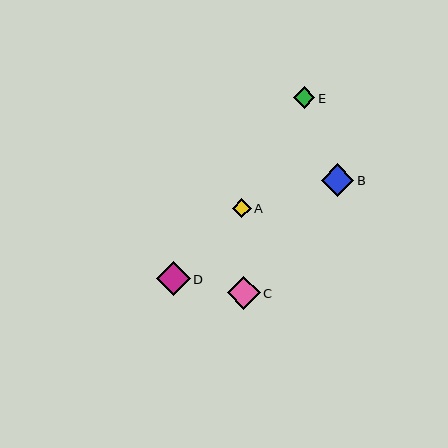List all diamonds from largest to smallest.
From largest to smallest: D, C, B, E, A.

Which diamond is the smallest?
Diamond A is the smallest with a size of approximately 19 pixels.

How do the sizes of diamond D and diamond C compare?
Diamond D and diamond C are approximately the same size.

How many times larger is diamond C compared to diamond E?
Diamond C is approximately 1.5 times the size of diamond E.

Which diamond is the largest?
Diamond D is the largest with a size of approximately 34 pixels.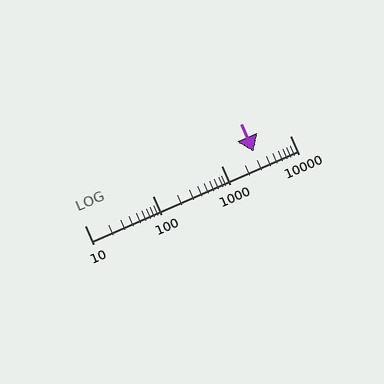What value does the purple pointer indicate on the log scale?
The pointer indicates approximately 3000.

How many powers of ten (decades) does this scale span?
The scale spans 3 decades, from 10 to 10000.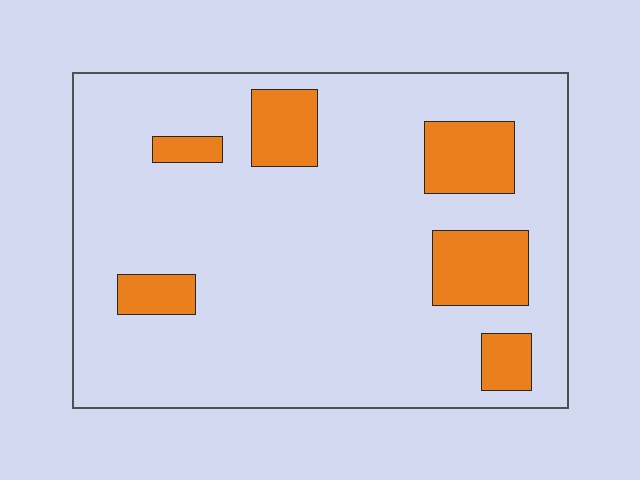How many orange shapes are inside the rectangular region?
6.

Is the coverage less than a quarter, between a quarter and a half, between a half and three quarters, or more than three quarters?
Less than a quarter.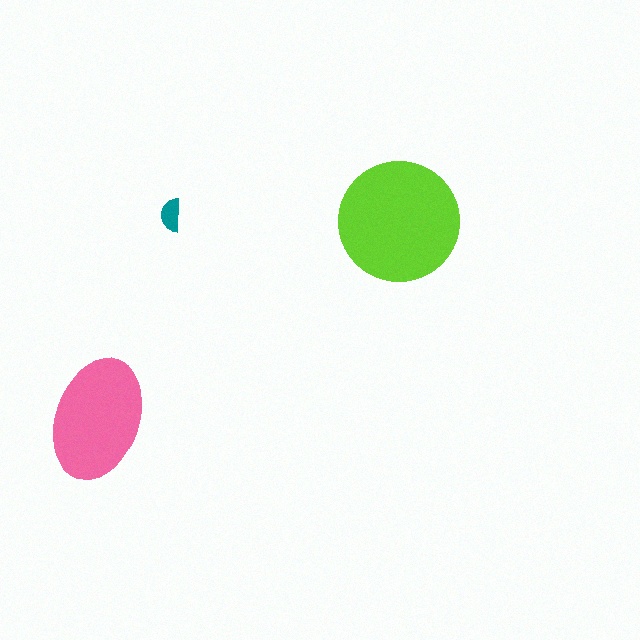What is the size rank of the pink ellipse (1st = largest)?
2nd.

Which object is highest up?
The teal semicircle is topmost.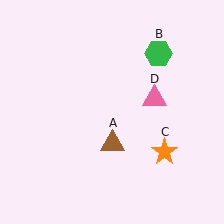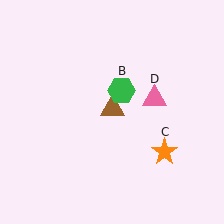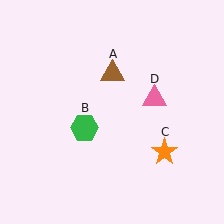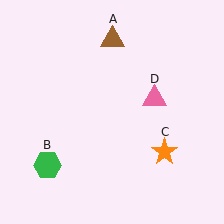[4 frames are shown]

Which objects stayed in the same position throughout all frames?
Orange star (object C) and pink triangle (object D) remained stationary.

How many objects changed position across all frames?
2 objects changed position: brown triangle (object A), green hexagon (object B).